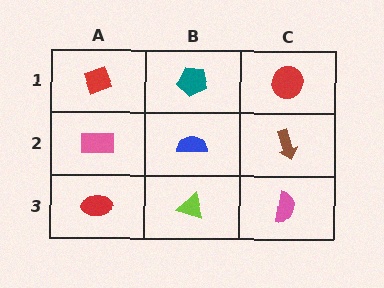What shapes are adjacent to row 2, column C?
A red circle (row 1, column C), a pink semicircle (row 3, column C), a blue semicircle (row 2, column B).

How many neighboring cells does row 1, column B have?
3.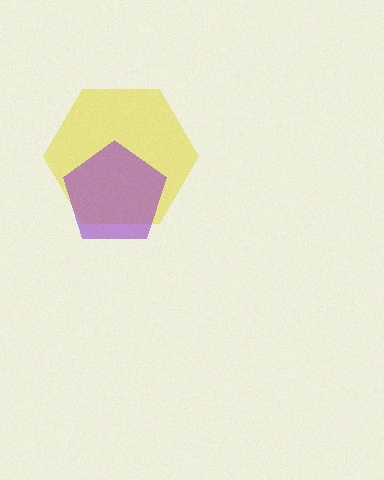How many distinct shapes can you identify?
There are 2 distinct shapes: a yellow hexagon, a purple pentagon.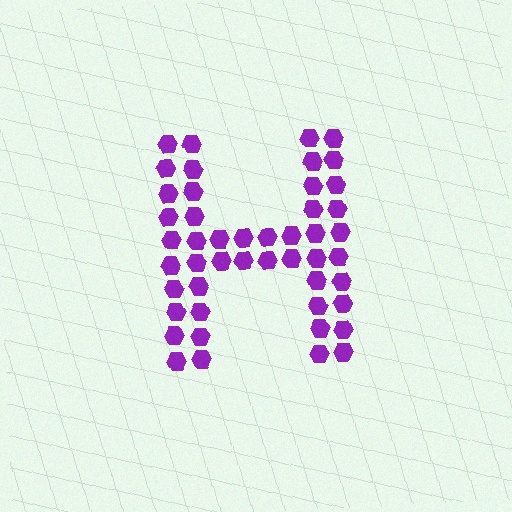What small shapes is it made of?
It is made of small hexagons.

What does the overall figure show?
The overall figure shows the letter H.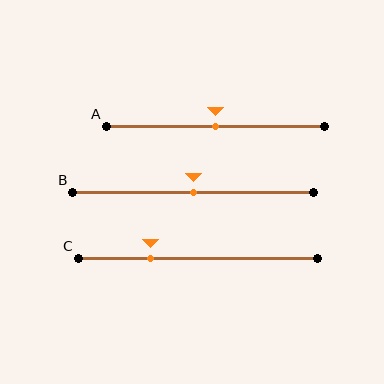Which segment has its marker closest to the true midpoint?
Segment A has its marker closest to the true midpoint.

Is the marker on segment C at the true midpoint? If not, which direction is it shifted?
No, the marker on segment C is shifted to the left by about 20% of the segment length.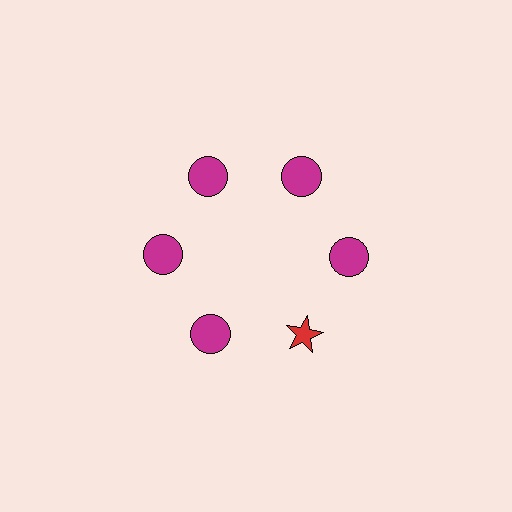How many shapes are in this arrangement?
There are 6 shapes arranged in a ring pattern.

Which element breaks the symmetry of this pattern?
The red star at roughly the 5 o'clock position breaks the symmetry. All other shapes are magenta circles.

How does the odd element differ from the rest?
It differs in both color (red instead of magenta) and shape (star instead of circle).